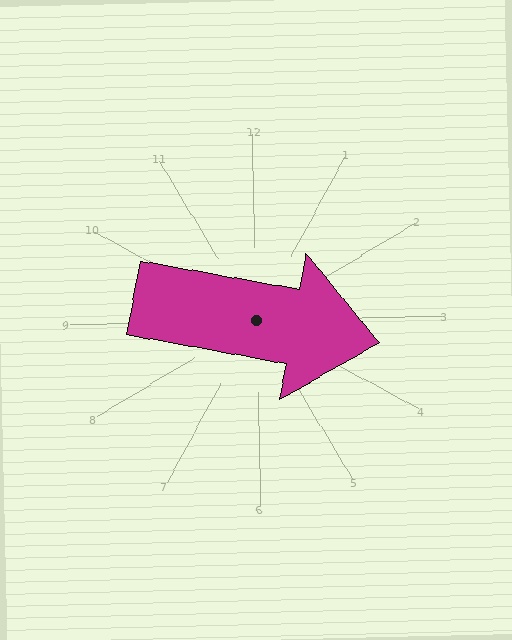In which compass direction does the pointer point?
East.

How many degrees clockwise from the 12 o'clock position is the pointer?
Approximately 102 degrees.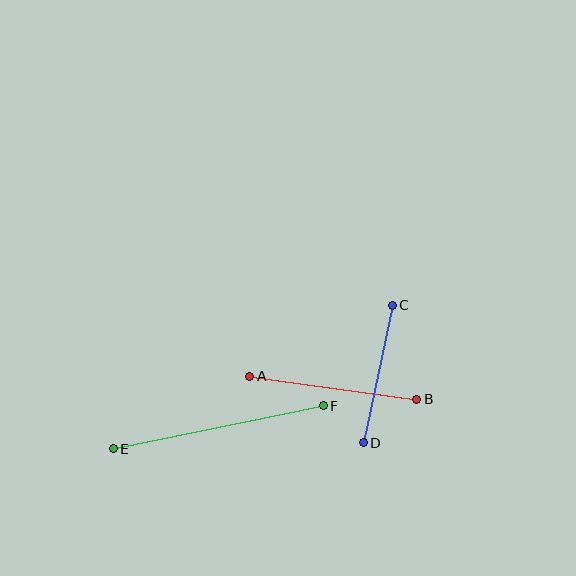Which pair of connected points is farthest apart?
Points E and F are farthest apart.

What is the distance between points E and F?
The distance is approximately 214 pixels.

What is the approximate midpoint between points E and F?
The midpoint is at approximately (218, 427) pixels.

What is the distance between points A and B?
The distance is approximately 168 pixels.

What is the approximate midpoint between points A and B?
The midpoint is at approximately (333, 388) pixels.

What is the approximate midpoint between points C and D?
The midpoint is at approximately (378, 374) pixels.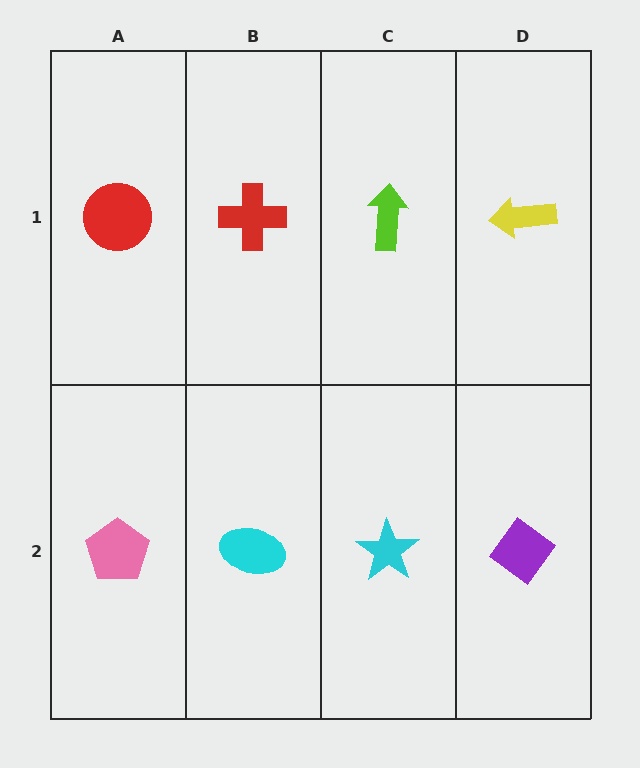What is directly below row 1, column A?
A pink pentagon.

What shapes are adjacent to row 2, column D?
A yellow arrow (row 1, column D), a cyan star (row 2, column C).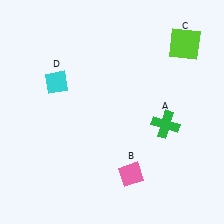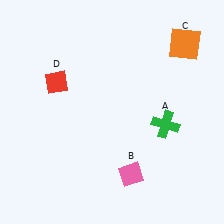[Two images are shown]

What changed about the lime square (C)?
In Image 1, C is lime. In Image 2, it changed to orange.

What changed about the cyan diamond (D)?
In Image 1, D is cyan. In Image 2, it changed to red.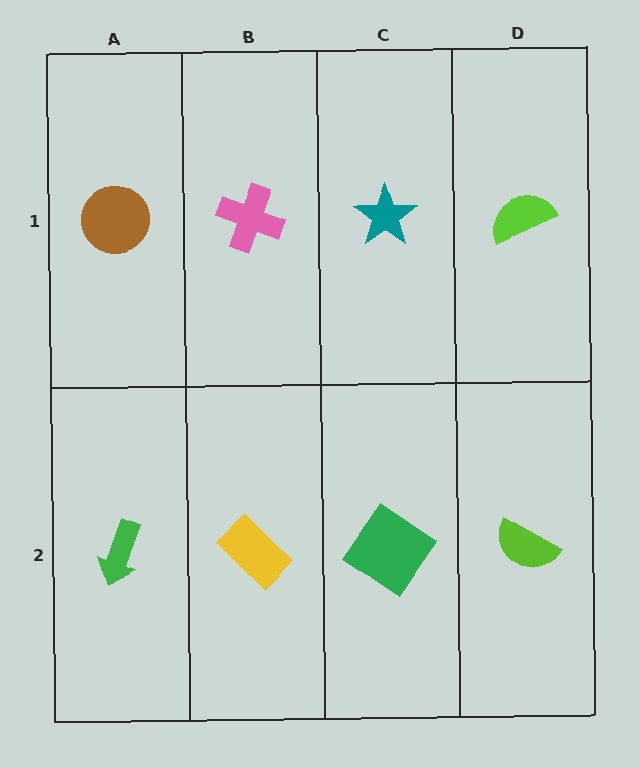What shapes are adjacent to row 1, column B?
A yellow rectangle (row 2, column B), a brown circle (row 1, column A), a teal star (row 1, column C).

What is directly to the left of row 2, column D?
A green diamond.